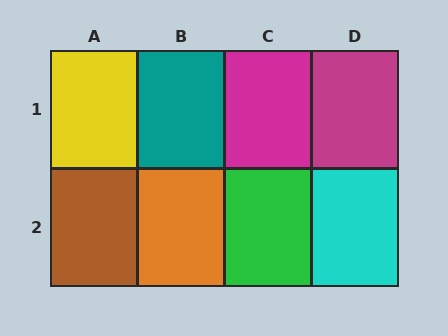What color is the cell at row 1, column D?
Magenta.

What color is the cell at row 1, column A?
Yellow.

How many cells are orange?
1 cell is orange.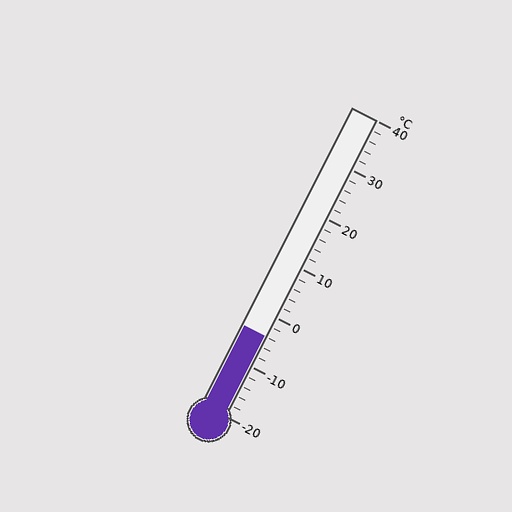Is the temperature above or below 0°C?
The temperature is below 0°C.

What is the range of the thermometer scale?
The thermometer scale ranges from -20°C to 40°C.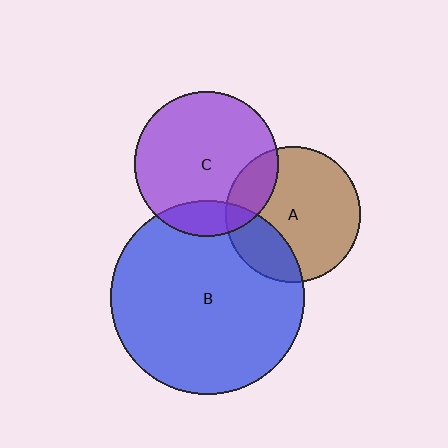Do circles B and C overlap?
Yes.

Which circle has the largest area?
Circle B (blue).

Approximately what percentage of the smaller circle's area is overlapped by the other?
Approximately 15%.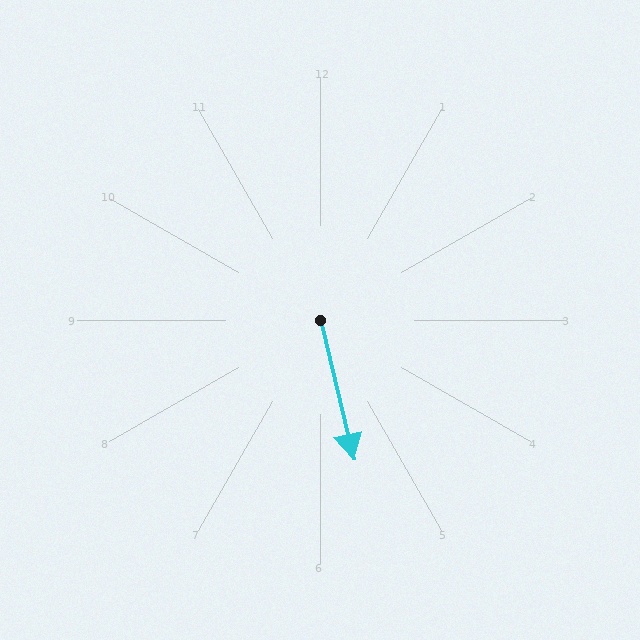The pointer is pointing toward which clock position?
Roughly 6 o'clock.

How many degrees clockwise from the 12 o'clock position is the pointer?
Approximately 166 degrees.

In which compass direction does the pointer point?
South.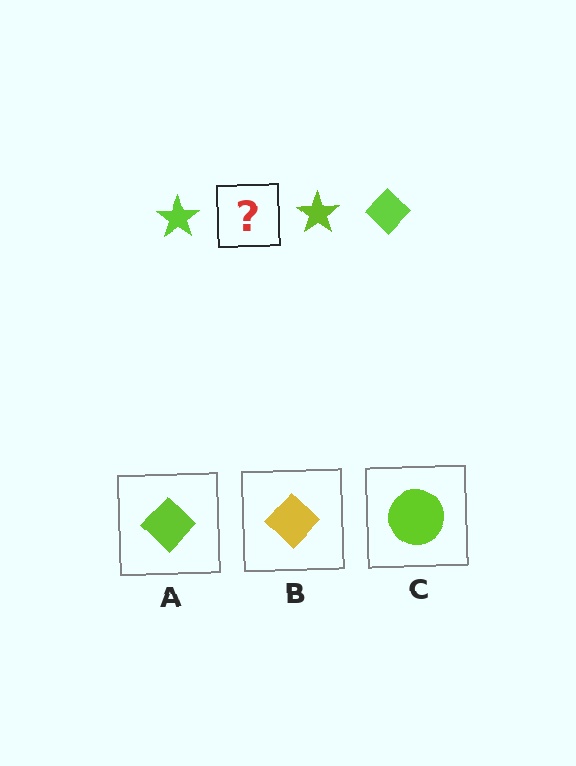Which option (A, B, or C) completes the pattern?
A.